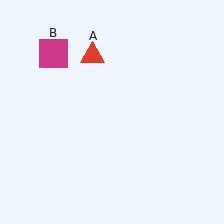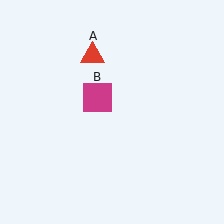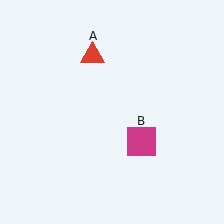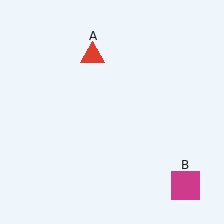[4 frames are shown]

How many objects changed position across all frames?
1 object changed position: magenta square (object B).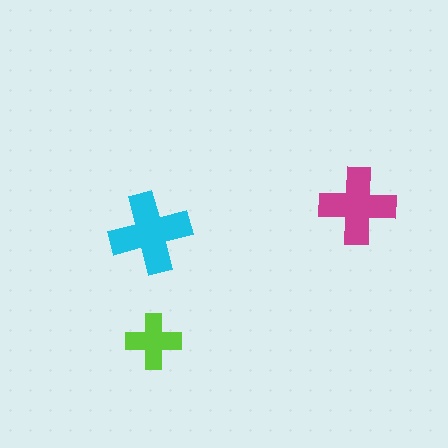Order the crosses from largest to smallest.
the cyan one, the magenta one, the lime one.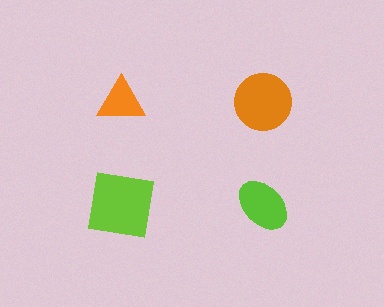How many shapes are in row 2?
2 shapes.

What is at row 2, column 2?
A lime ellipse.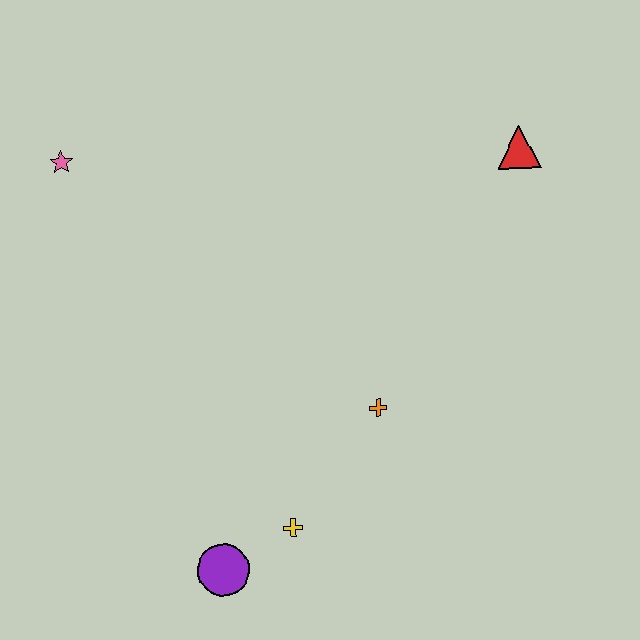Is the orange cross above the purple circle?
Yes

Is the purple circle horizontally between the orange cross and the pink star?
Yes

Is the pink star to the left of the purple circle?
Yes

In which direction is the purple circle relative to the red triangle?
The purple circle is below the red triangle.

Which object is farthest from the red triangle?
The purple circle is farthest from the red triangle.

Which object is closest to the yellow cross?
The purple circle is closest to the yellow cross.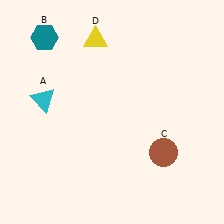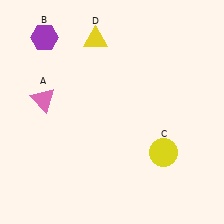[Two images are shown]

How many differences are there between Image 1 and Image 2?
There are 3 differences between the two images.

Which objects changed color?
A changed from cyan to pink. B changed from teal to purple. C changed from brown to yellow.